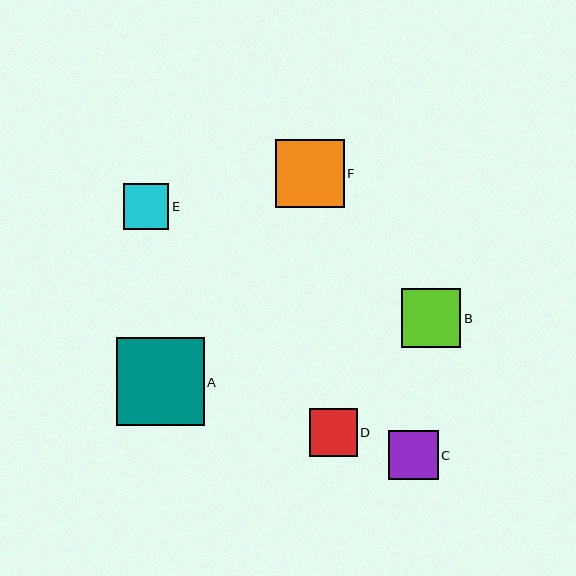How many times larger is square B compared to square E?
Square B is approximately 1.3 times the size of square E.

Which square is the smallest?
Square E is the smallest with a size of approximately 45 pixels.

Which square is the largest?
Square A is the largest with a size of approximately 88 pixels.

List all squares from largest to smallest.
From largest to smallest: A, F, B, C, D, E.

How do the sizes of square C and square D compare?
Square C and square D are approximately the same size.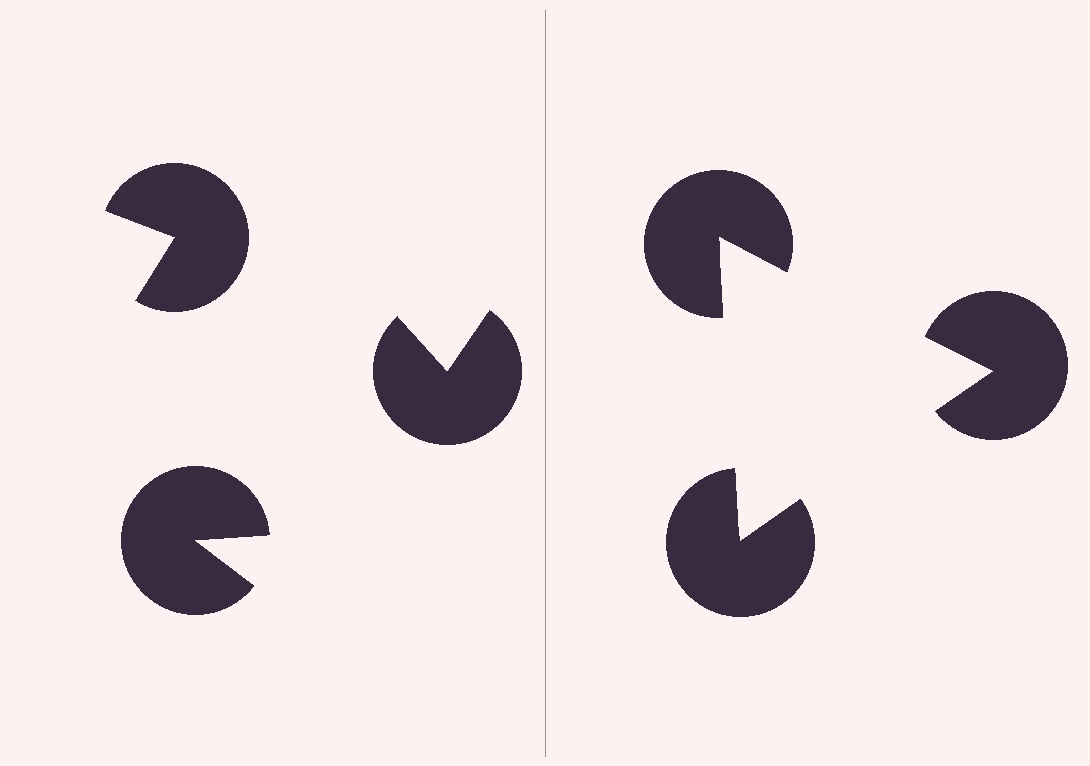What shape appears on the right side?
An illusory triangle.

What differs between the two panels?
The pac-man discs are positioned identically on both sides; only the wedge orientations differ. On the right they align to a triangle; on the left they are misaligned.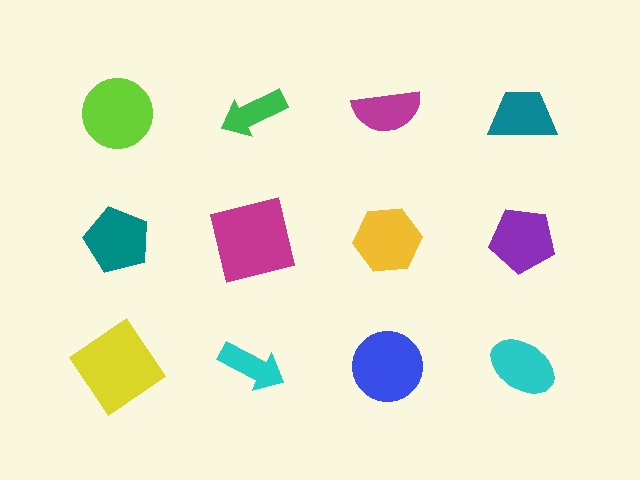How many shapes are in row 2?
4 shapes.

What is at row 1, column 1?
A lime circle.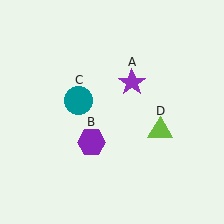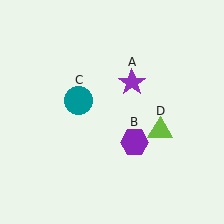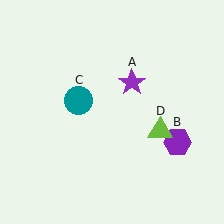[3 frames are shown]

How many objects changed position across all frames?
1 object changed position: purple hexagon (object B).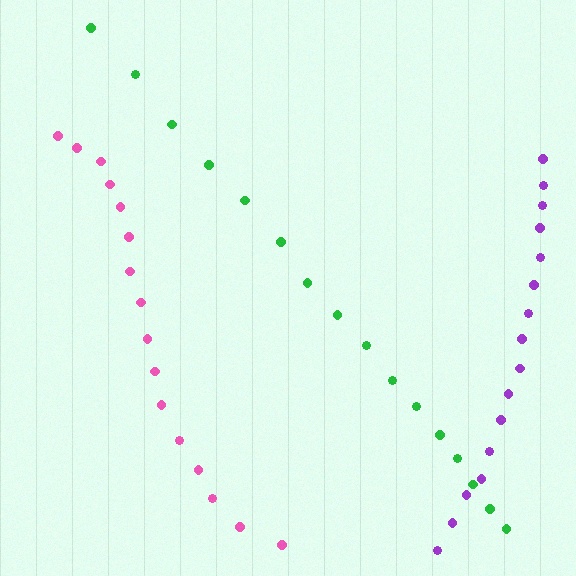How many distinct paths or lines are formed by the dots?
There are 3 distinct paths.